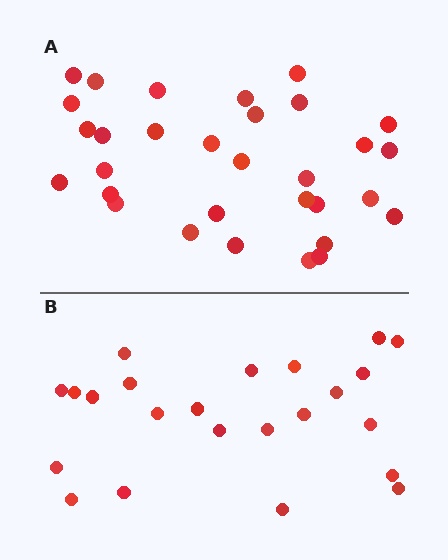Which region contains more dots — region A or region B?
Region A (the top region) has more dots.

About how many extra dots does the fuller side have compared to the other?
Region A has roughly 8 or so more dots than region B.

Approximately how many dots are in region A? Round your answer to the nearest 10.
About 30 dots. (The exact count is 31, which rounds to 30.)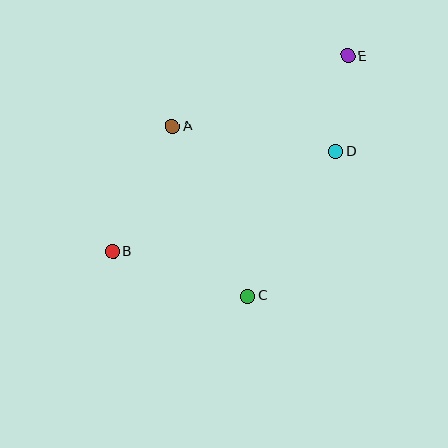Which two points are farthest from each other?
Points B and E are farthest from each other.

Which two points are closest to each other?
Points D and E are closest to each other.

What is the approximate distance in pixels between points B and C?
The distance between B and C is approximately 142 pixels.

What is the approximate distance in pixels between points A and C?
The distance between A and C is approximately 186 pixels.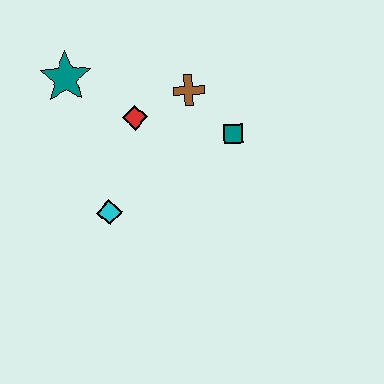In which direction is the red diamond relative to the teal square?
The red diamond is to the left of the teal square.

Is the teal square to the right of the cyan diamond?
Yes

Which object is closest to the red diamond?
The brown cross is closest to the red diamond.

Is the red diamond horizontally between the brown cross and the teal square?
No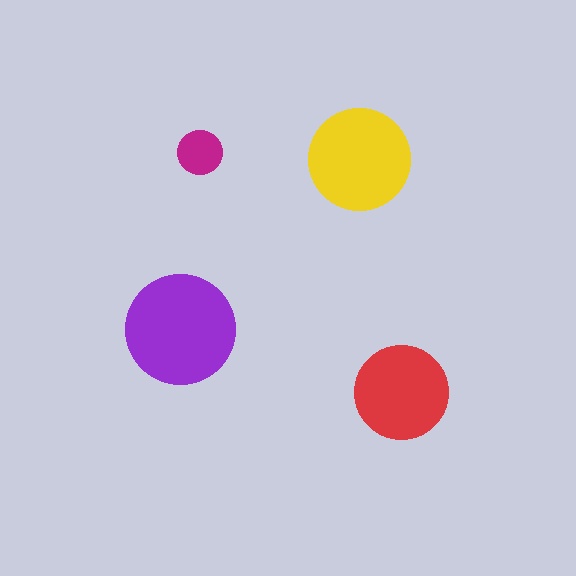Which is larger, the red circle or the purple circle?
The purple one.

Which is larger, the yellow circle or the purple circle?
The purple one.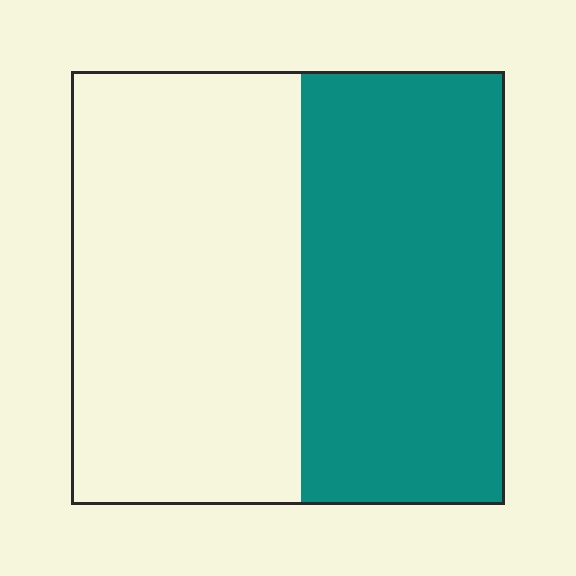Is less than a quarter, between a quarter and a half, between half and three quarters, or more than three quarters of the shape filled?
Between a quarter and a half.